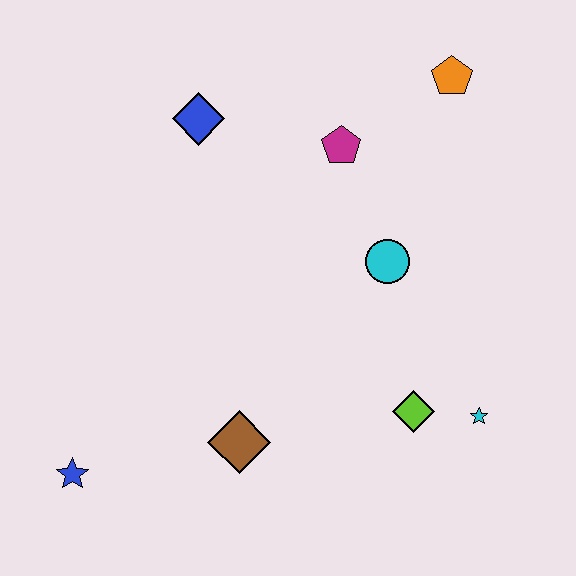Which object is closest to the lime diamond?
The cyan star is closest to the lime diamond.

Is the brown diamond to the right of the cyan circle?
No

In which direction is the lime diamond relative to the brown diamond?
The lime diamond is to the right of the brown diamond.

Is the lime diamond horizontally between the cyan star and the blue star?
Yes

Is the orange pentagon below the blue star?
No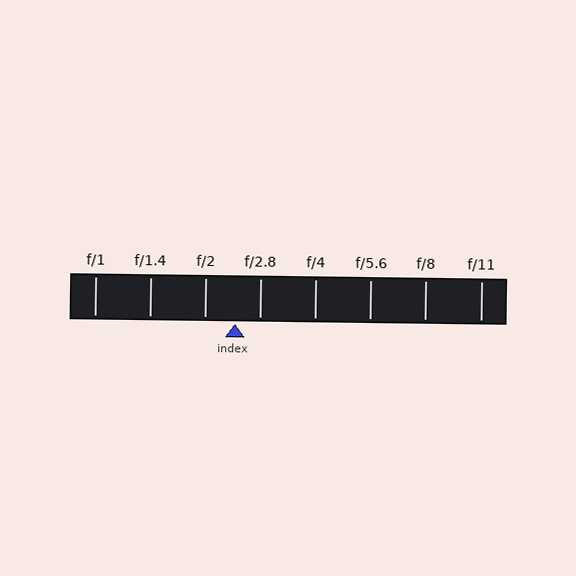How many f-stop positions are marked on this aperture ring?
There are 8 f-stop positions marked.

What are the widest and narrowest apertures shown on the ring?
The widest aperture shown is f/1 and the narrowest is f/11.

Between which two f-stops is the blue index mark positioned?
The index mark is between f/2 and f/2.8.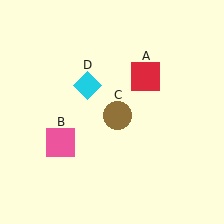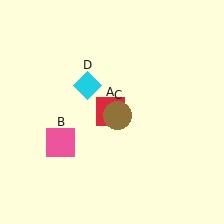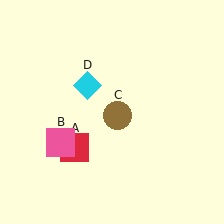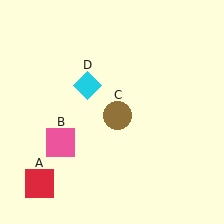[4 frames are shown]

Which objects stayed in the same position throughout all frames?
Pink square (object B) and brown circle (object C) and cyan diamond (object D) remained stationary.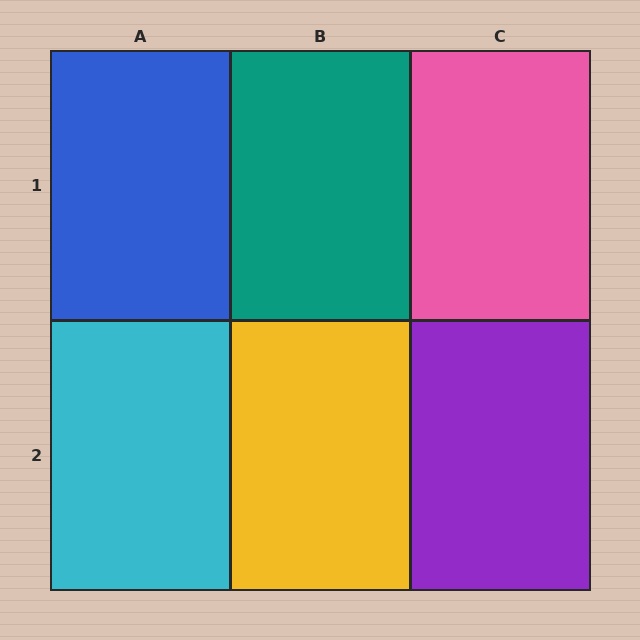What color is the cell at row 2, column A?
Cyan.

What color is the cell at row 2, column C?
Purple.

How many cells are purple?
1 cell is purple.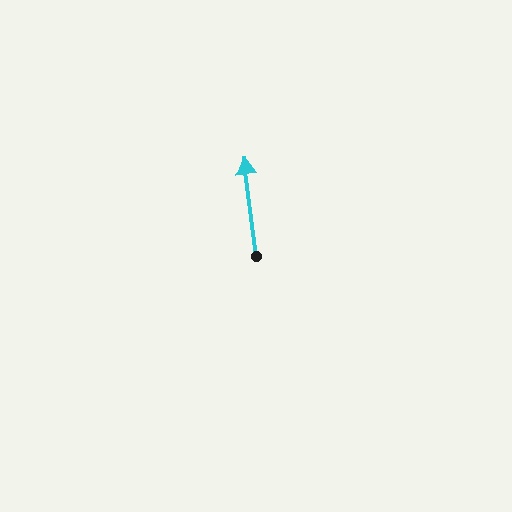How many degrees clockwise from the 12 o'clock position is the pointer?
Approximately 353 degrees.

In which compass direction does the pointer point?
North.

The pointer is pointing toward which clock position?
Roughly 12 o'clock.